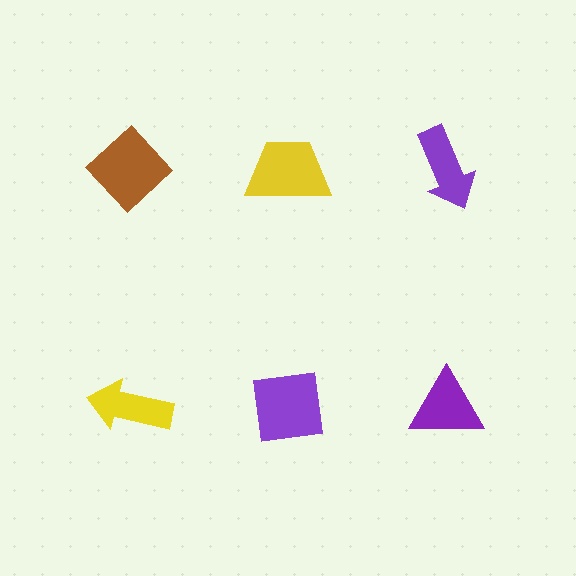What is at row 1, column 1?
A brown diamond.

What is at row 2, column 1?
A yellow arrow.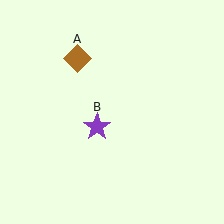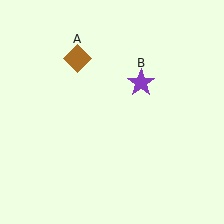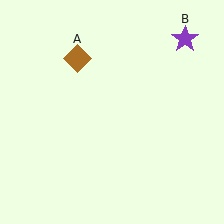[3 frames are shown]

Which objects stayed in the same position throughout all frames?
Brown diamond (object A) remained stationary.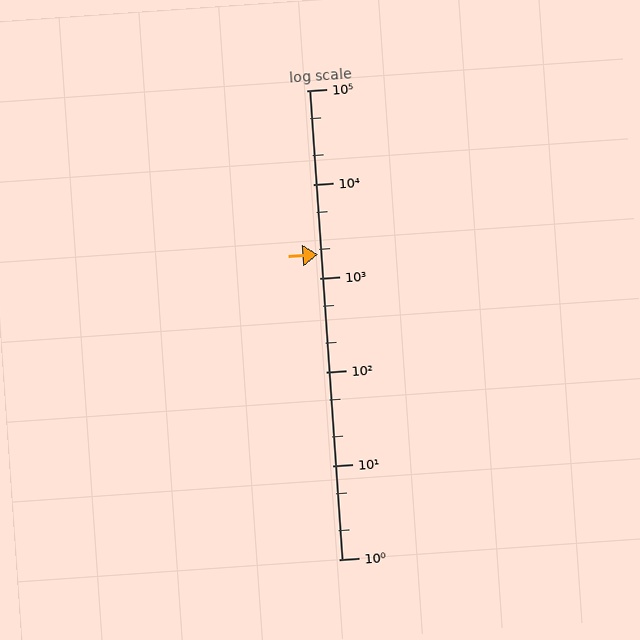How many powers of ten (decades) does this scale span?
The scale spans 5 decades, from 1 to 100000.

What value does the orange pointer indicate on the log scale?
The pointer indicates approximately 1800.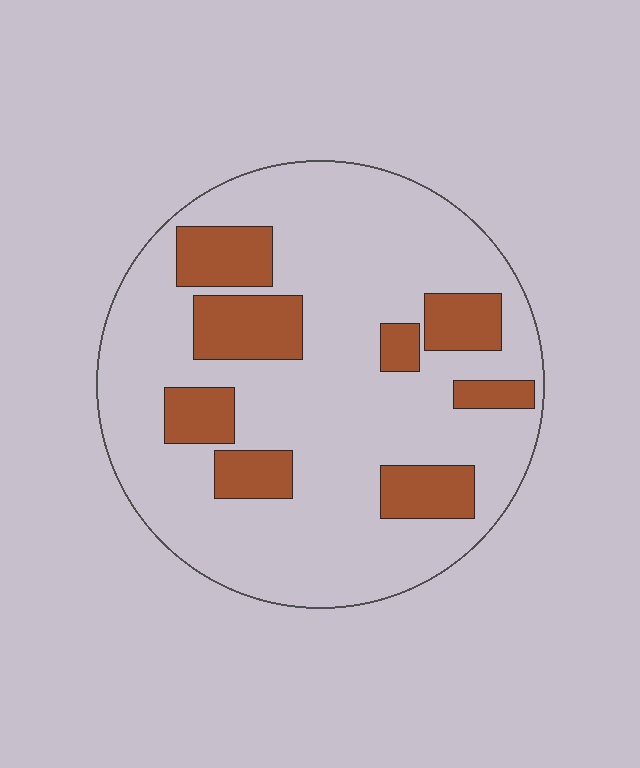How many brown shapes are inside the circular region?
8.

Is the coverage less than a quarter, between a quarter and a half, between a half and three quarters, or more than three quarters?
Less than a quarter.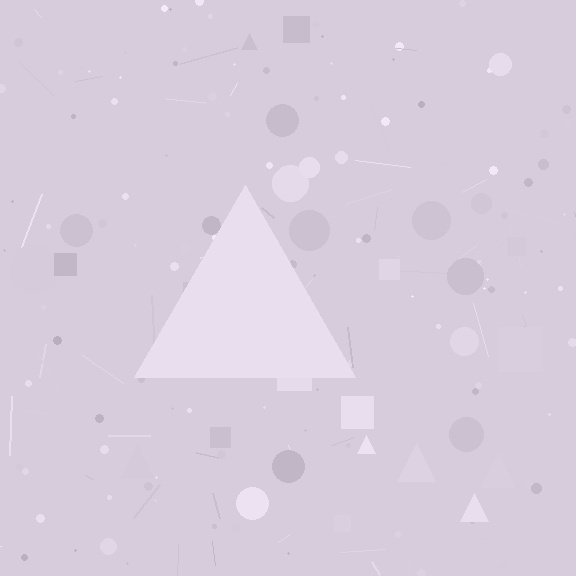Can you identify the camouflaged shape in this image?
The camouflaged shape is a triangle.